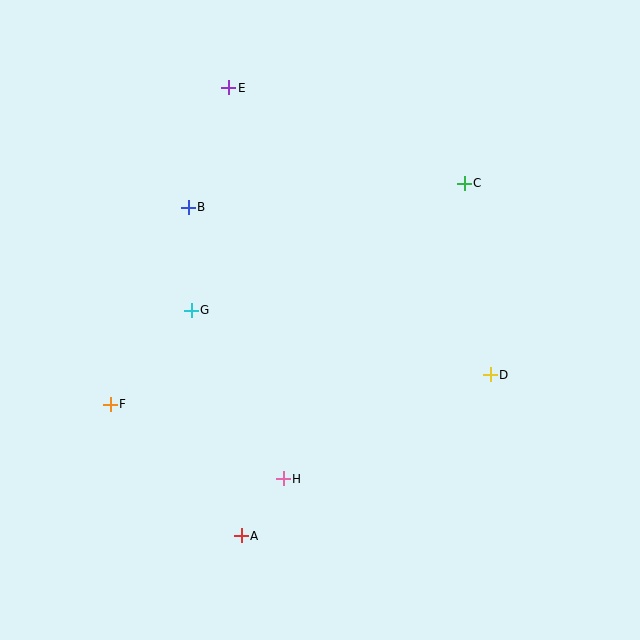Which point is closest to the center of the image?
Point G at (191, 310) is closest to the center.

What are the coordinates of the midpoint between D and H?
The midpoint between D and H is at (387, 427).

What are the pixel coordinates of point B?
Point B is at (188, 207).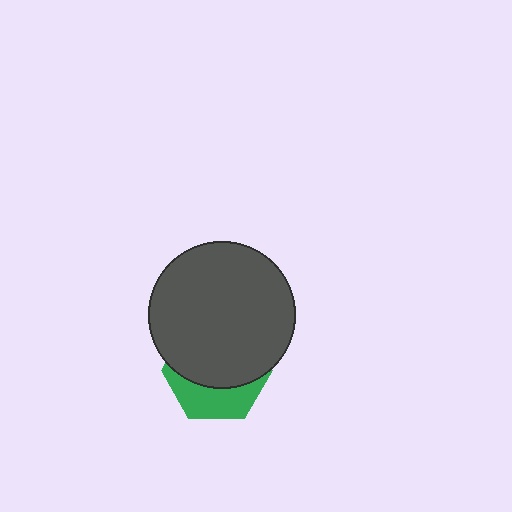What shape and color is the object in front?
The object in front is a dark gray circle.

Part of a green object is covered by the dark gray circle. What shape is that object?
It is a hexagon.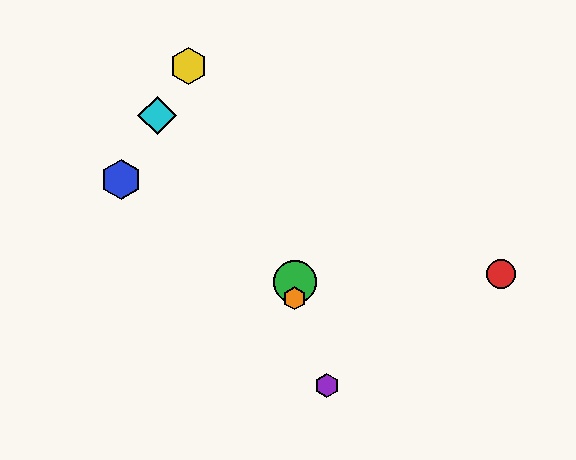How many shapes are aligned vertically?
2 shapes (the green circle, the orange hexagon) are aligned vertically.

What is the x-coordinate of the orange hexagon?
The orange hexagon is at x≈295.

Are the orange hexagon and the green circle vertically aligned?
Yes, both are at x≈295.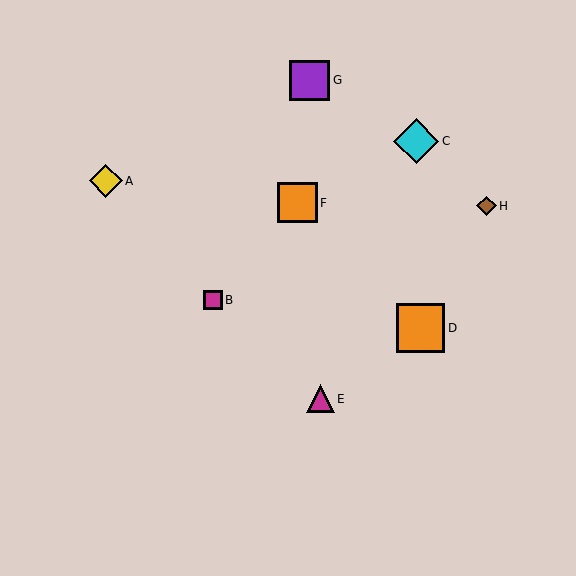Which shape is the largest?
The orange square (labeled D) is the largest.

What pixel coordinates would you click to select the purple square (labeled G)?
Click at (310, 80) to select the purple square G.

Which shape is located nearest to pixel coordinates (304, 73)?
The purple square (labeled G) at (310, 80) is nearest to that location.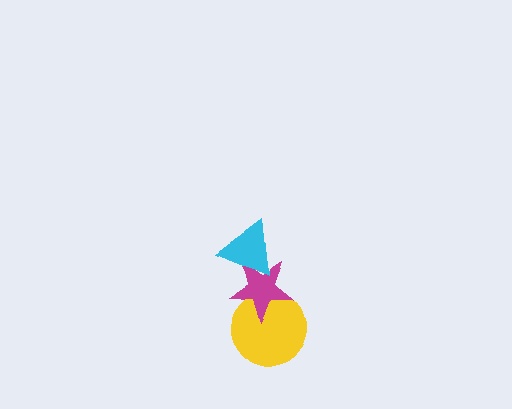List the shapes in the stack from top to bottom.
From top to bottom: the cyan triangle, the magenta star, the yellow circle.